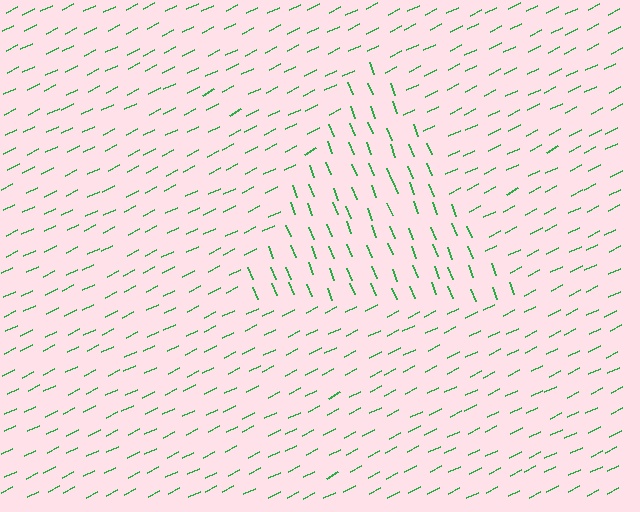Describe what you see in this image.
The image is filled with small green line segments. A triangle region in the image has lines oriented differently from the surrounding lines, creating a visible texture boundary.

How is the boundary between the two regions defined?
The boundary is defined purely by a change in line orientation (approximately 85 degrees difference). All lines are the same color and thickness.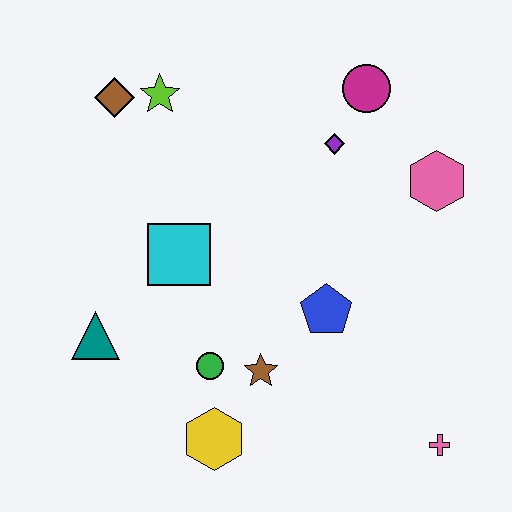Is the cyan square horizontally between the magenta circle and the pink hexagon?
No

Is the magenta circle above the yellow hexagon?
Yes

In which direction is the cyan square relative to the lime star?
The cyan square is below the lime star.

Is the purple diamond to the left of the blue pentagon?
No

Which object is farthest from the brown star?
The brown diamond is farthest from the brown star.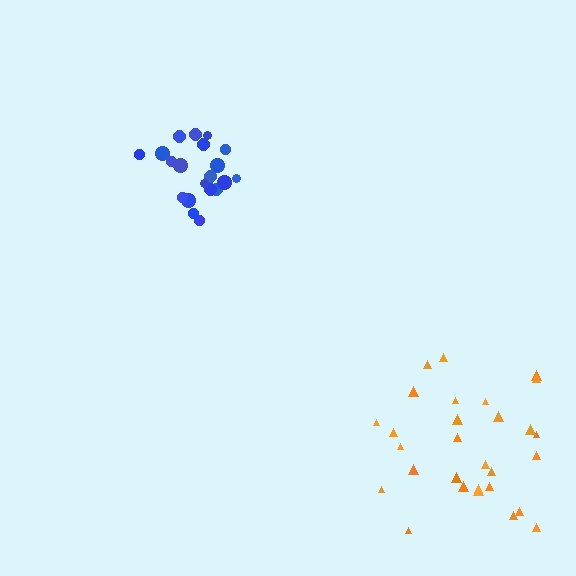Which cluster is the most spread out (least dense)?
Orange.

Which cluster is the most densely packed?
Blue.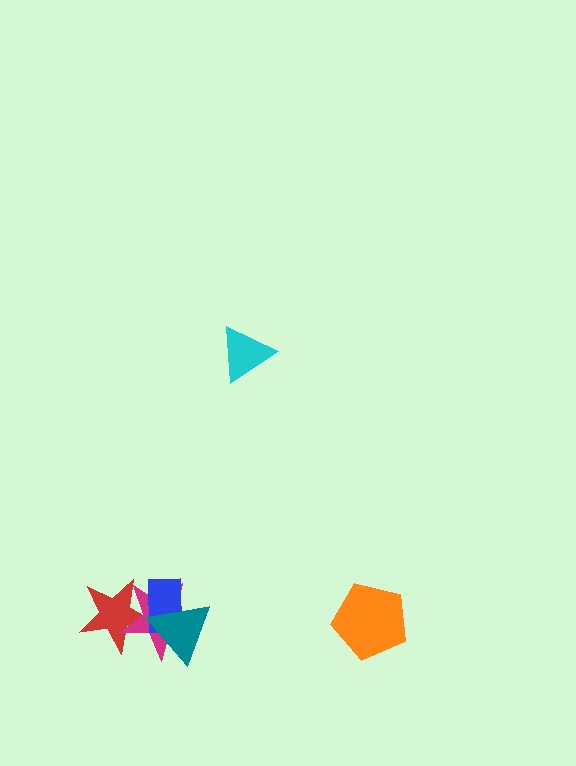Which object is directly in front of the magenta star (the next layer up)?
The blue rectangle is directly in front of the magenta star.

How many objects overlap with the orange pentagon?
0 objects overlap with the orange pentagon.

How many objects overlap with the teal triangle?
3 objects overlap with the teal triangle.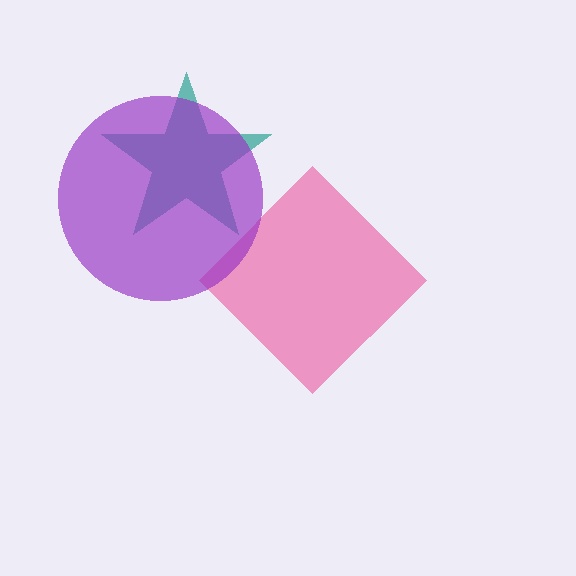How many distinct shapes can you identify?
There are 3 distinct shapes: a teal star, a pink diamond, a purple circle.